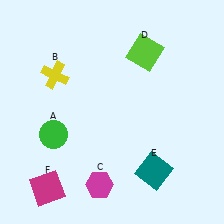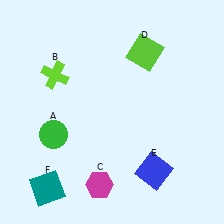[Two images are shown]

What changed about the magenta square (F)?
In Image 1, F is magenta. In Image 2, it changed to teal.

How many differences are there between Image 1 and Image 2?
There are 3 differences between the two images.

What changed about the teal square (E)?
In Image 1, E is teal. In Image 2, it changed to blue.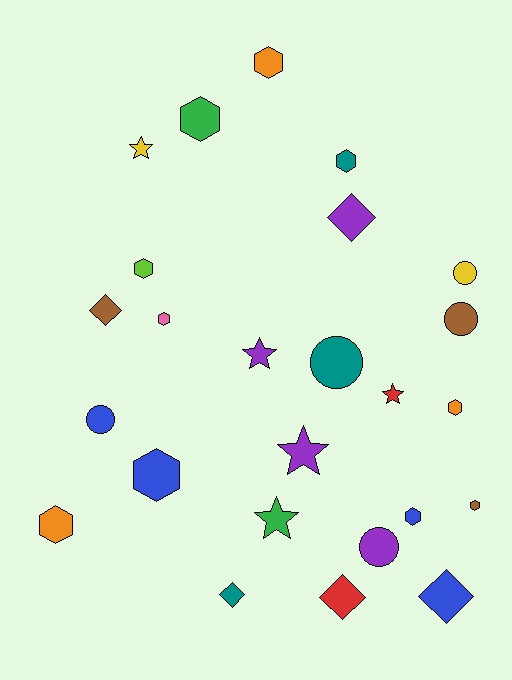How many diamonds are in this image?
There are 5 diamonds.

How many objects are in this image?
There are 25 objects.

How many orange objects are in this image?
There are 3 orange objects.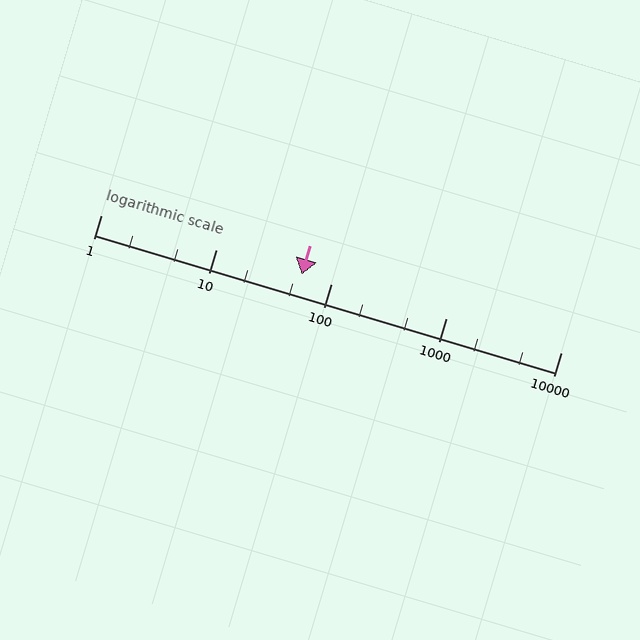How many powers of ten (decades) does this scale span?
The scale spans 4 decades, from 1 to 10000.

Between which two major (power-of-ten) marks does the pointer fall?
The pointer is between 10 and 100.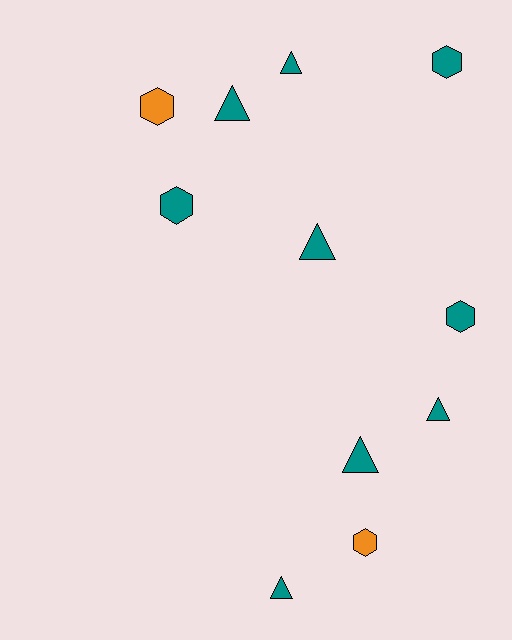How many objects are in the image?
There are 11 objects.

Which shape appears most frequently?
Triangle, with 6 objects.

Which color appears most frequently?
Teal, with 9 objects.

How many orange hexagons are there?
There are 2 orange hexagons.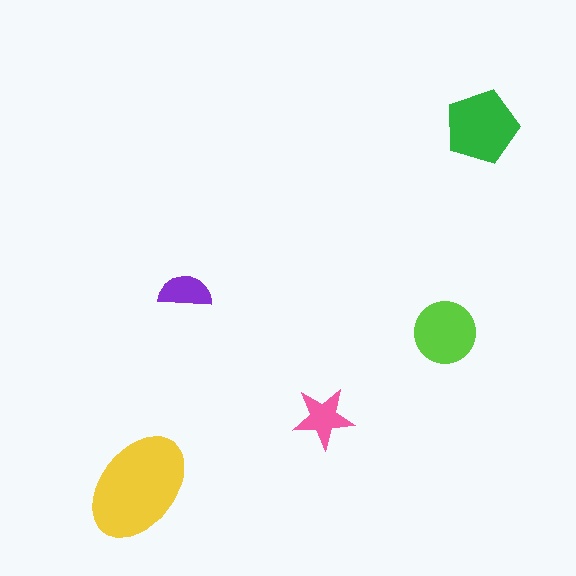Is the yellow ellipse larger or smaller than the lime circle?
Larger.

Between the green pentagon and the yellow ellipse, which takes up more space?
The yellow ellipse.